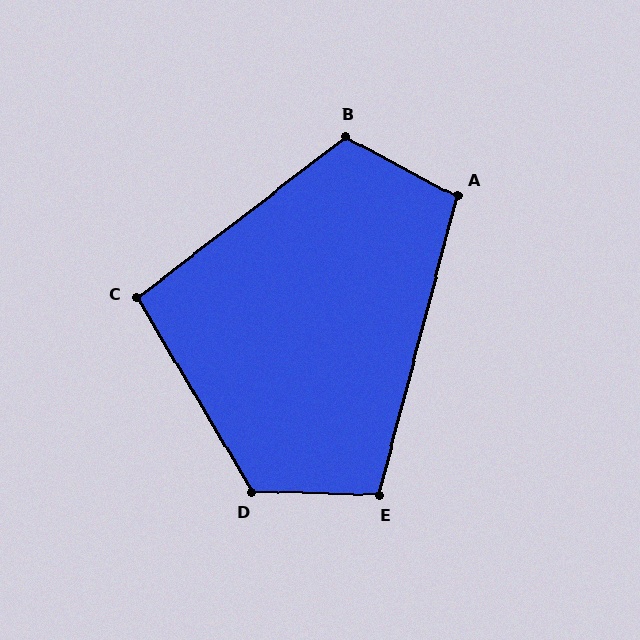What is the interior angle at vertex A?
Approximately 103 degrees (obtuse).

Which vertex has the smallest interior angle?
C, at approximately 97 degrees.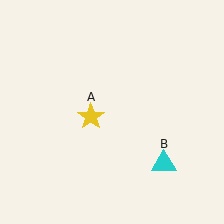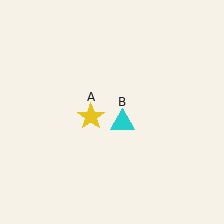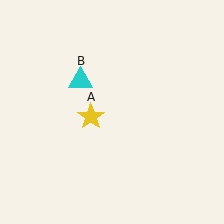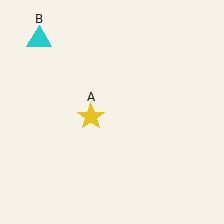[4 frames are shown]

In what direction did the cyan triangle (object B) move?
The cyan triangle (object B) moved up and to the left.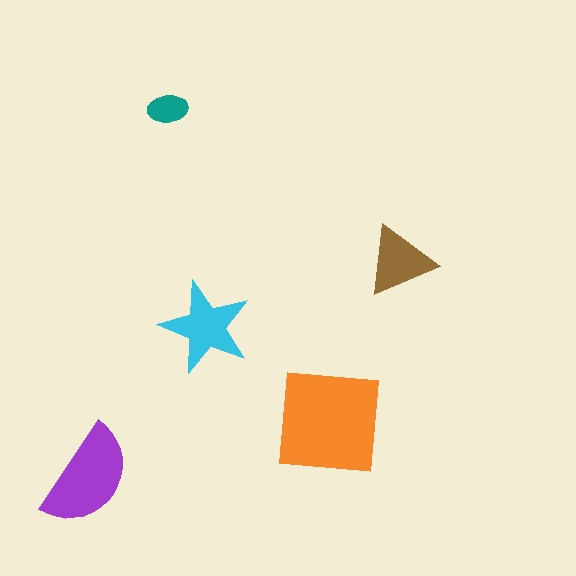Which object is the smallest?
The teal ellipse.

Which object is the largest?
The orange square.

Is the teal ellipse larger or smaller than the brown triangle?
Smaller.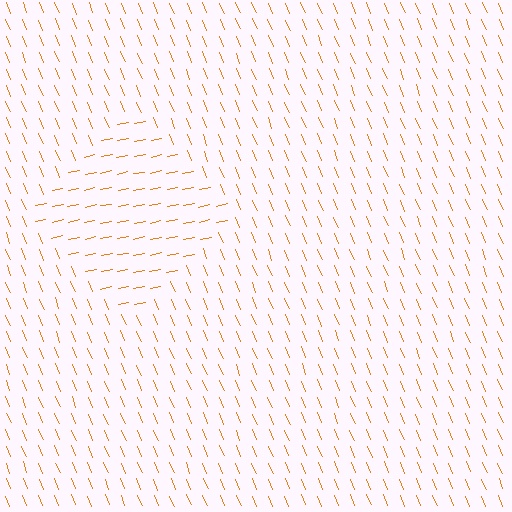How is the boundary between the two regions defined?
The boundary is defined purely by a change in line orientation (approximately 79 degrees difference). All lines are the same color and thickness.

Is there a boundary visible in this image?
Yes, there is a texture boundary formed by a change in line orientation.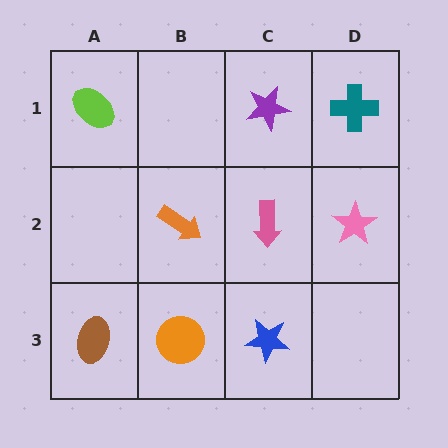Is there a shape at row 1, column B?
No, that cell is empty.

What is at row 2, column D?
A pink star.